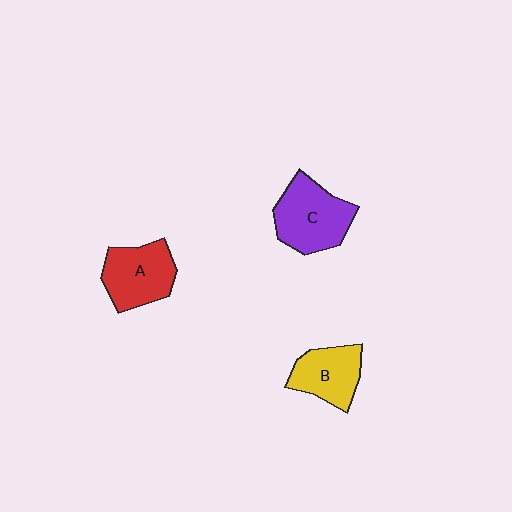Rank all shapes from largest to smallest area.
From largest to smallest: C (purple), A (red), B (yellow).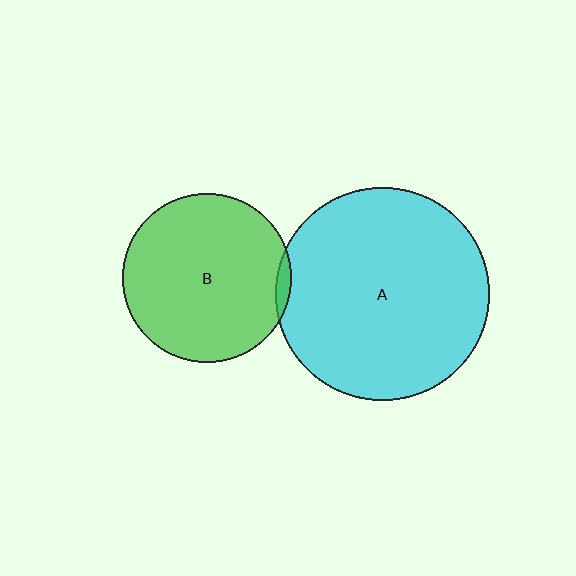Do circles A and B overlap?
Yes.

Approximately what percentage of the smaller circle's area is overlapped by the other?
Approximately 5%.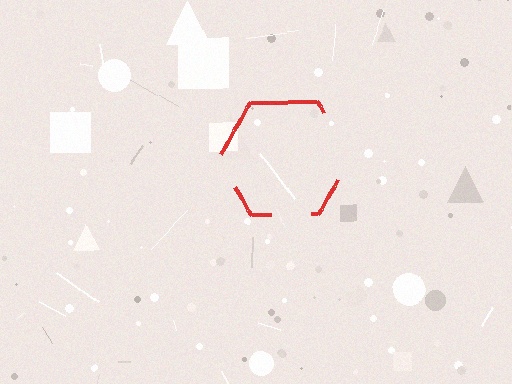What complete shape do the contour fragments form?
The contour fragments form a hexagon.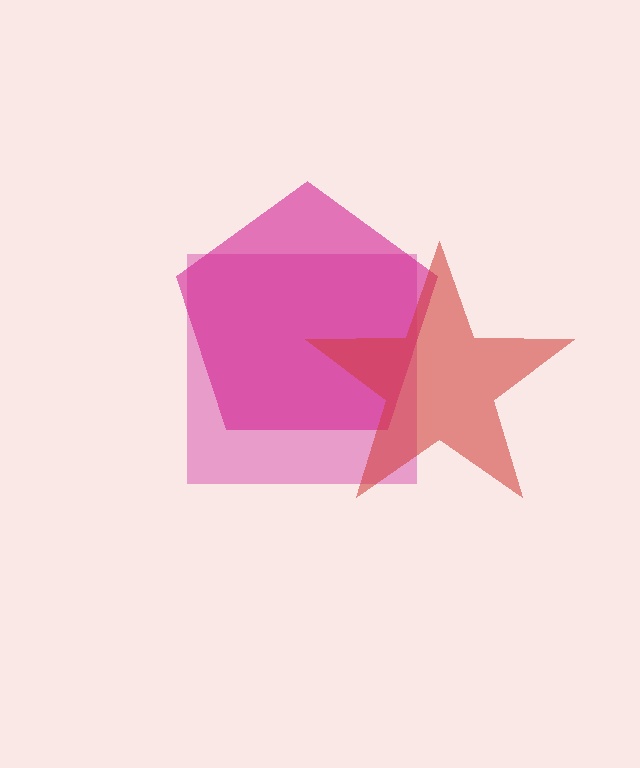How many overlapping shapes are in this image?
There are 3 overlapping shapes in the image.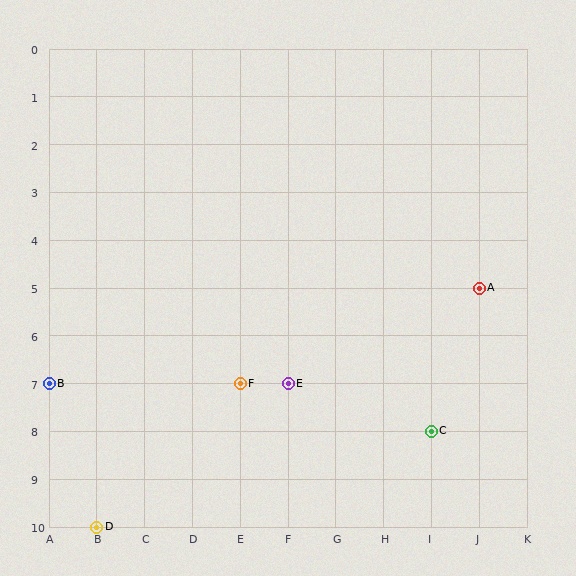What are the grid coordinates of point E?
Point E is at grid coordinates (F, 7).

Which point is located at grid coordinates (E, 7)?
Point F is at (E, 7).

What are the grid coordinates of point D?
Point D is at grid coordinates (B, 10).